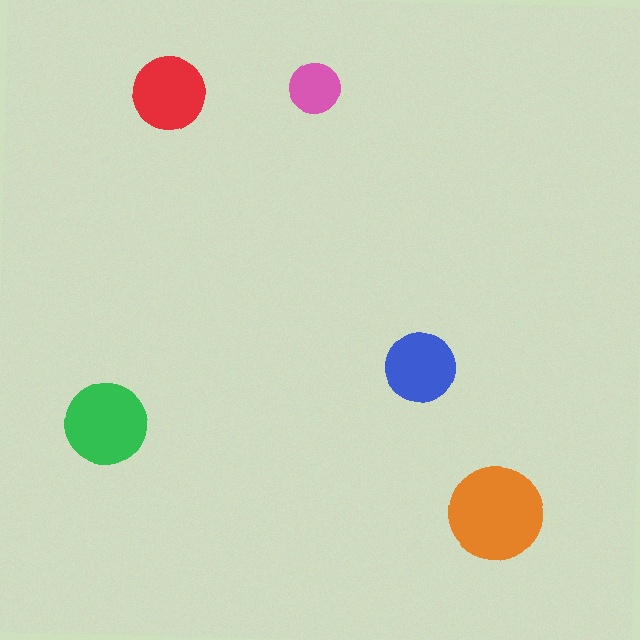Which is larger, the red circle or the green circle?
The green one.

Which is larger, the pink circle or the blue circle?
The blue one.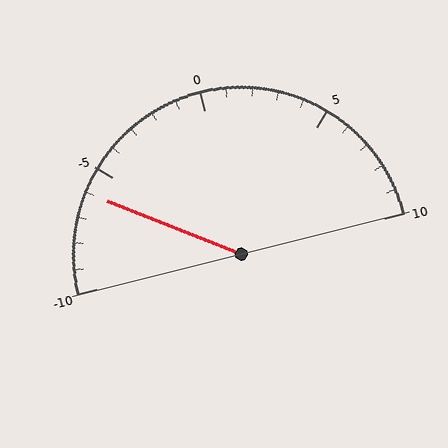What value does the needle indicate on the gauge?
The needle indicates approximately -6.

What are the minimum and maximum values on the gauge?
The gauge ranges from -10 to 10.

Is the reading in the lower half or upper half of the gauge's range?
The reading is in the lower half of the range (-10 to 10).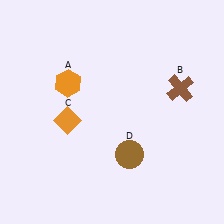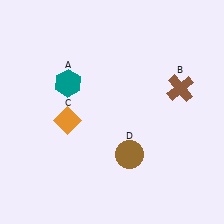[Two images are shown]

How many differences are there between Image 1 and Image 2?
There is 1 difference between the two images.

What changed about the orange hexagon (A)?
In Image 1, A is orange. In Image 2, it changed to teal.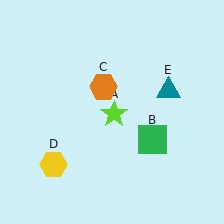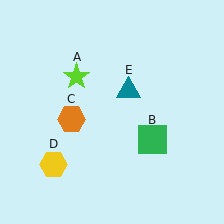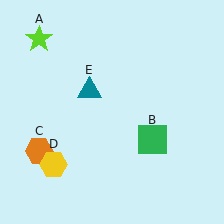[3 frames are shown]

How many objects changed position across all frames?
3 objects changed position: lime star (object A), orange hexagon (object C), teal triangle (object E).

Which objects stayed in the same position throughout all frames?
Green square (object B) and yellow hexagon (object D) remained stationary.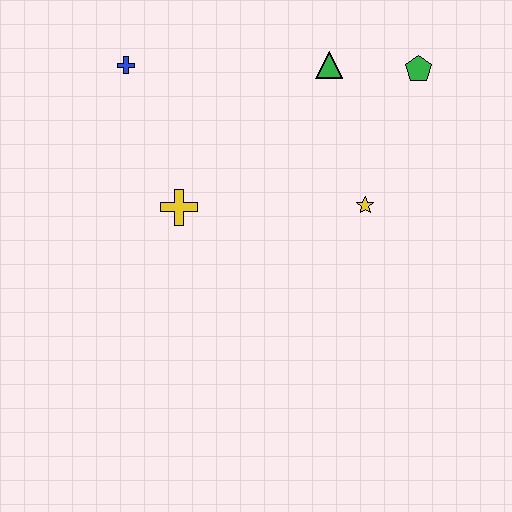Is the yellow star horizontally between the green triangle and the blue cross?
No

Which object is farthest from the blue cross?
The green pentagon is farthest from the blue cross.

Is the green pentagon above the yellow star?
Yes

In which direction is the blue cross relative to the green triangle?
The blue cross is to the left of the green triangle.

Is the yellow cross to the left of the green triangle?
Yes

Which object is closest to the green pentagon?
The green triangle is closest to the green pentagon.